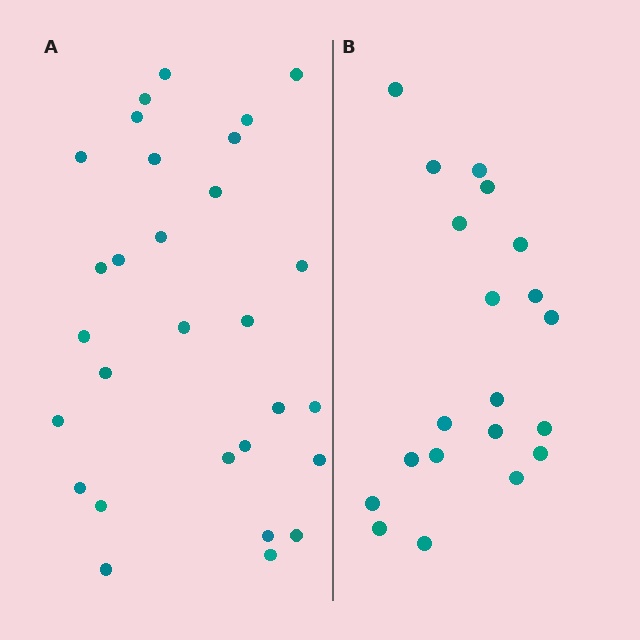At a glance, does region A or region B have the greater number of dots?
Region A (the left region) has more dots.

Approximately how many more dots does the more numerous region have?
Region A has roughly 8 or so more dots than region B.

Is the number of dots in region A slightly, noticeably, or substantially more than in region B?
Region A has substantially more. The ratio is roughly 1.4 to 1.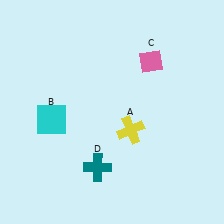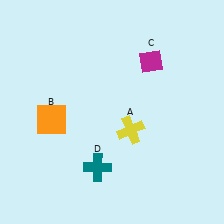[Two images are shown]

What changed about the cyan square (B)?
In Image 1, B is cyan. In Image 2, it changed to orange.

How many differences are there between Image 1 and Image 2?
There are 2 differences between the two images.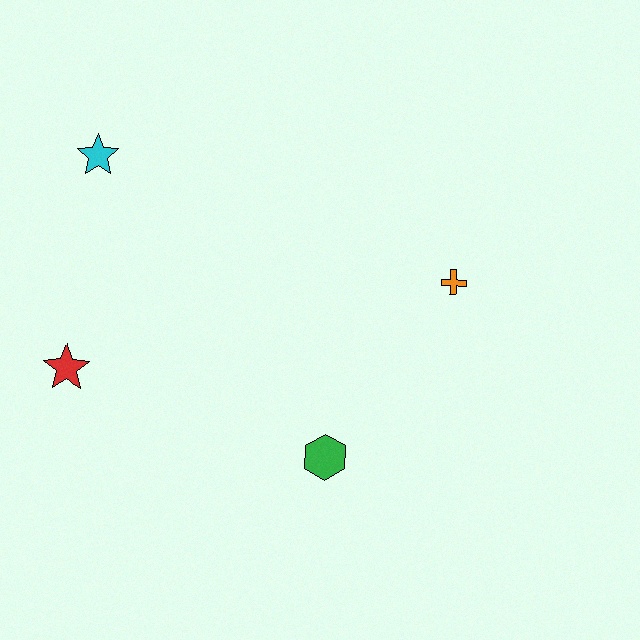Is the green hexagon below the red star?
Yes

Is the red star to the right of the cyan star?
No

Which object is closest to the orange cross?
The green hexagon is closest to the orange cross.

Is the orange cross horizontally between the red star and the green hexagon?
No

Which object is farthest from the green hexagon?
The cyan star is farthest from the green hexagon.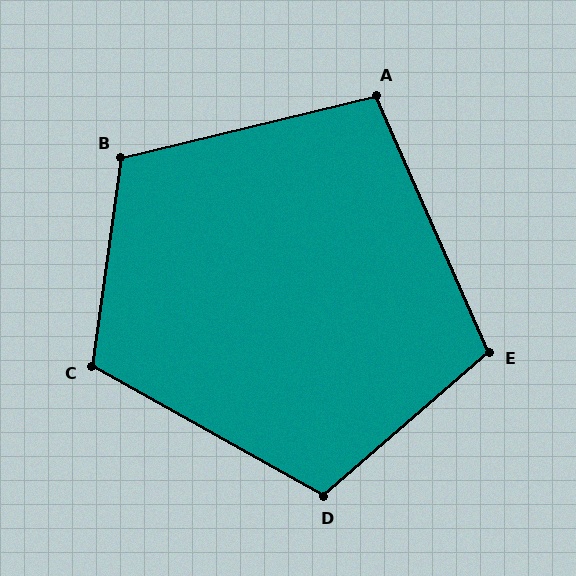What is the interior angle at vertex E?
Approximately 107 degrees (obtuse).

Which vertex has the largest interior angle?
B, at approximately 112 degrees.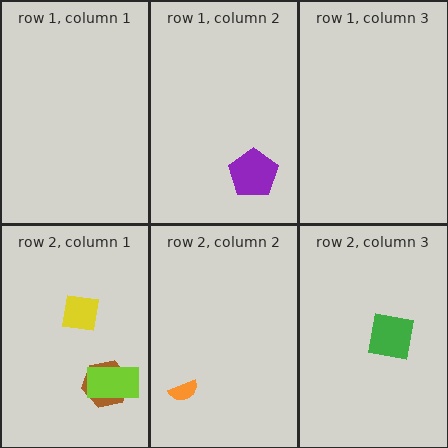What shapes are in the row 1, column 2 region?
The purple pentagon.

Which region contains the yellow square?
The row 2, column 1 region.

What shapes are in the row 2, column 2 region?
The orange semicircle.